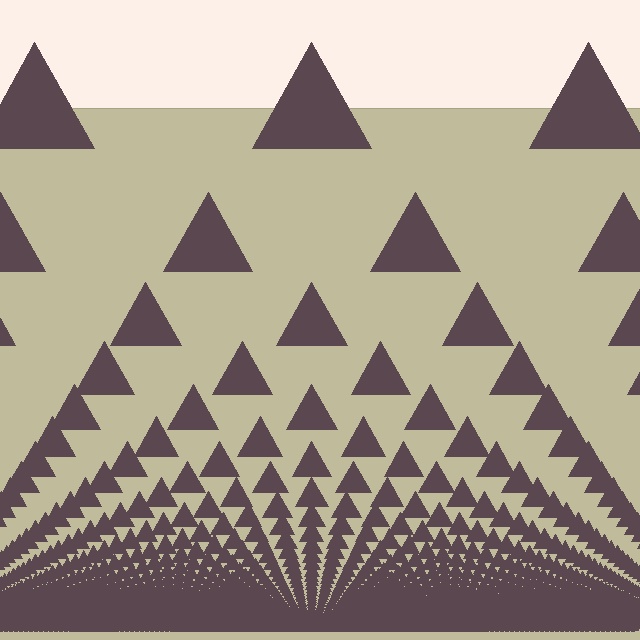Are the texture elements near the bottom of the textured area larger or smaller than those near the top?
Smaller. The gradient is inverted — elements near the bottom are smaller and denser.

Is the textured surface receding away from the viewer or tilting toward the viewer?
The surface appears to tilt toward the viewer. Texture elements get larger and sparser toward the top.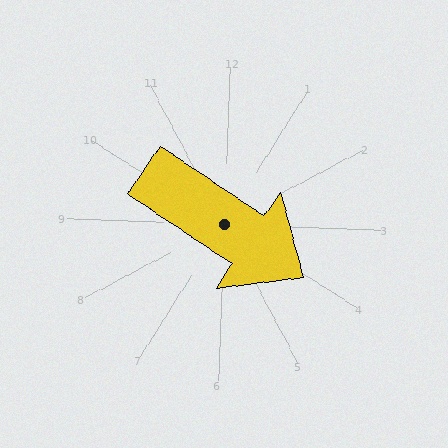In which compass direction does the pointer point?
Southeast.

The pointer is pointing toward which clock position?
Roughly 4 o'clock.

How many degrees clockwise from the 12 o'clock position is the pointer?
Approximately 122 degrees.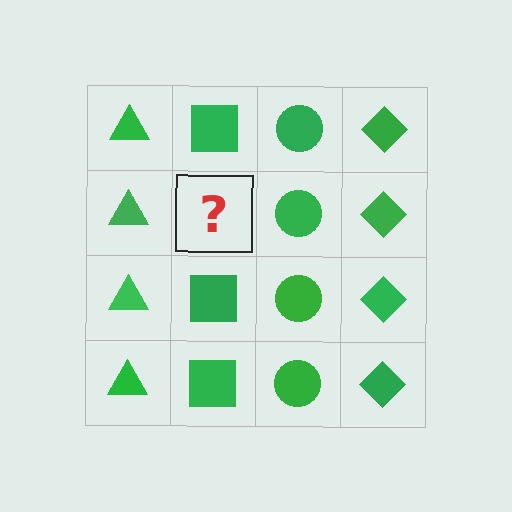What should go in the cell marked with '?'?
The missing cell should contain a green square.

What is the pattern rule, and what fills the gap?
The rule is that each column has a consistent shape. The gap should be filled with a green square.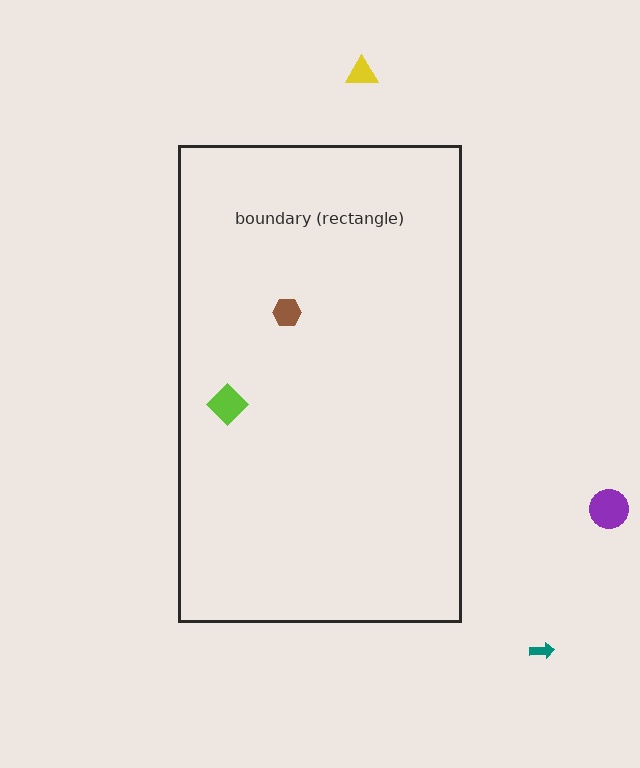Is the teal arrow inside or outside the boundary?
Outside.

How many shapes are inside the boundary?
2 inside, 3 outside.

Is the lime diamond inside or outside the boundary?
Inside.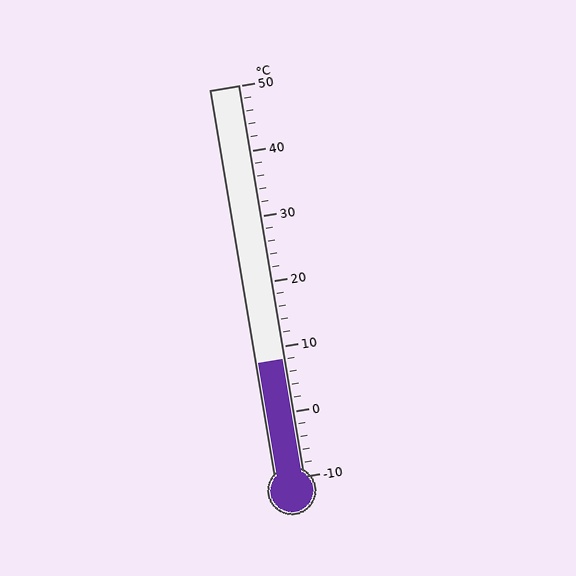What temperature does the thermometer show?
The thermometer shows approximately 8°C.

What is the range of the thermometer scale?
The thermometer scale ranges from -10°C to 50°C.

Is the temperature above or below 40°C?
The temperature is below 40°C.